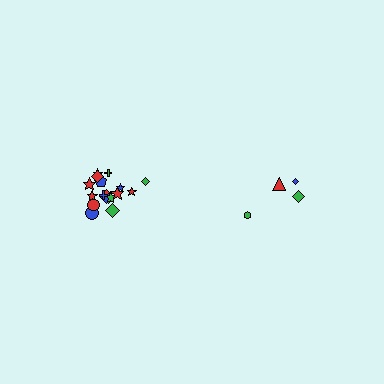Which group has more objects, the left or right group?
The left group.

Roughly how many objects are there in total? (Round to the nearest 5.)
Roughly 20 objects in total.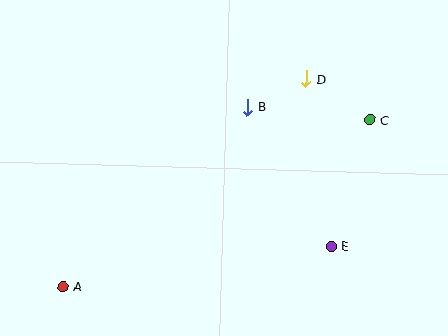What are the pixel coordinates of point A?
Point A is at (63, 287).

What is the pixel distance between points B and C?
The distance between B and C is 123 pixels.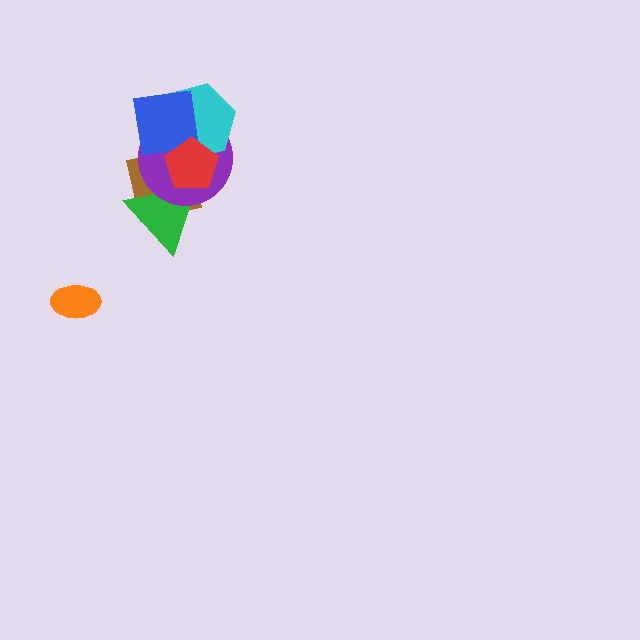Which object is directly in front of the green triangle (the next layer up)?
The purple circle is directly in front of the green triangle.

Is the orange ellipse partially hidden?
No, no other shape covers it.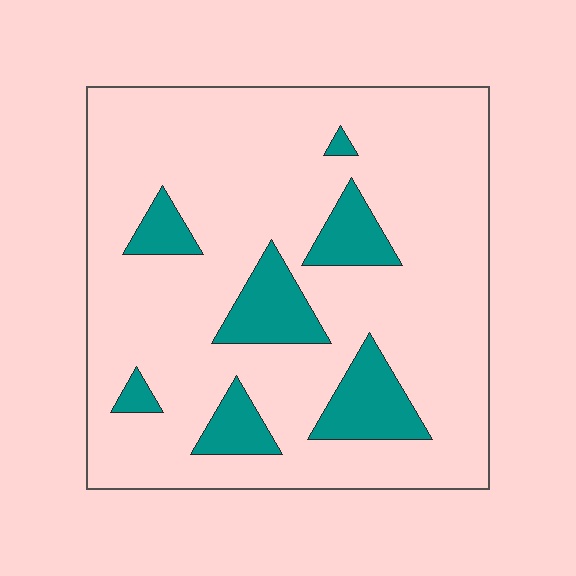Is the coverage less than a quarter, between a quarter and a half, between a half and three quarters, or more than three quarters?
Less than a quarter.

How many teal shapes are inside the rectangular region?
7.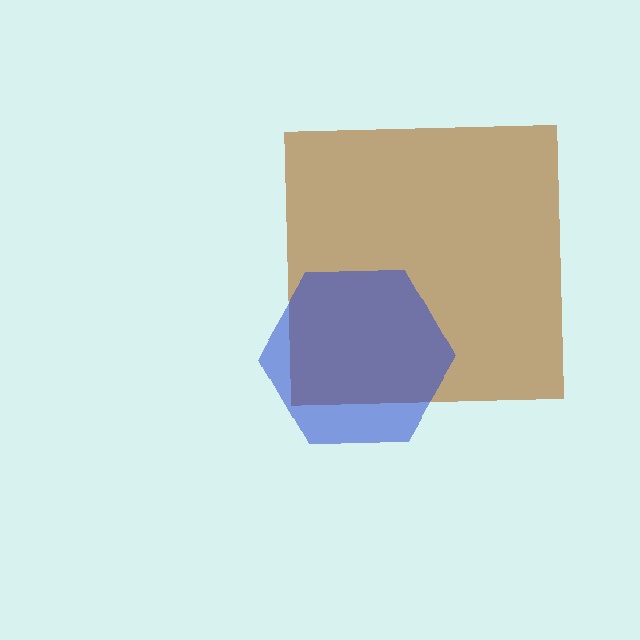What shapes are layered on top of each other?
The layered shapes are: a brown square, a blue hexagon.